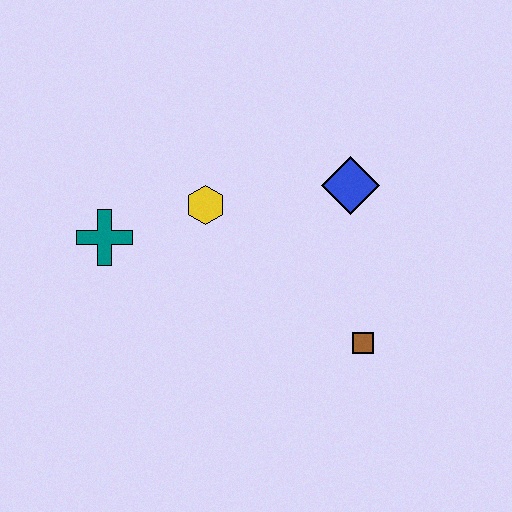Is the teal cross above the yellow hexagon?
No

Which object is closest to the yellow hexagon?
The teal cross is closest to the yellow hexagon.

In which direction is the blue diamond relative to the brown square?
The blue diamond is above the brown square.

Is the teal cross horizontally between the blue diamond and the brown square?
No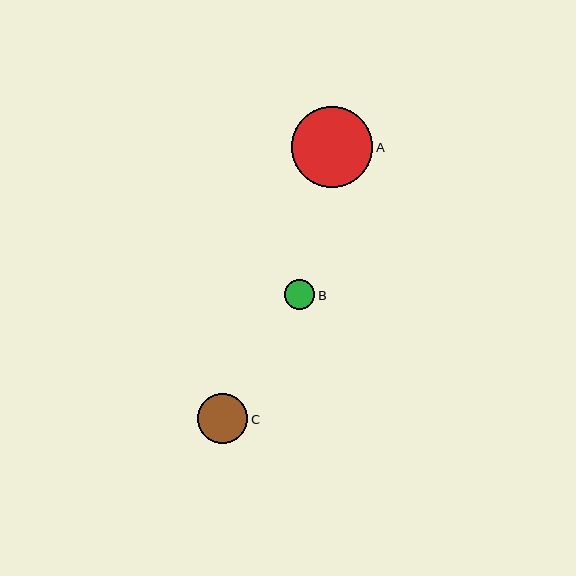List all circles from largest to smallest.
From largest to smallest: A, C, B.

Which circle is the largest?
Circle A is the largest with a size of approximately 81 pixels.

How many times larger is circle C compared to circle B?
Circle C is approximately 1.7 times the size of circle B.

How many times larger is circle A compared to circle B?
Circle A is approximately 2.7 times the size of circle B.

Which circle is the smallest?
Circle B is the smallest with a size of approximately 30 pixels.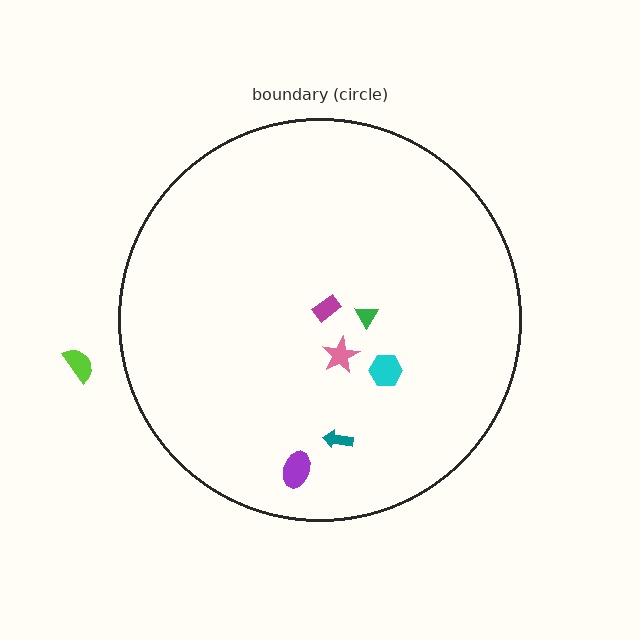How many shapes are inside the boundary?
6 inside, 1 outside.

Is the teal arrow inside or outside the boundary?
Inside.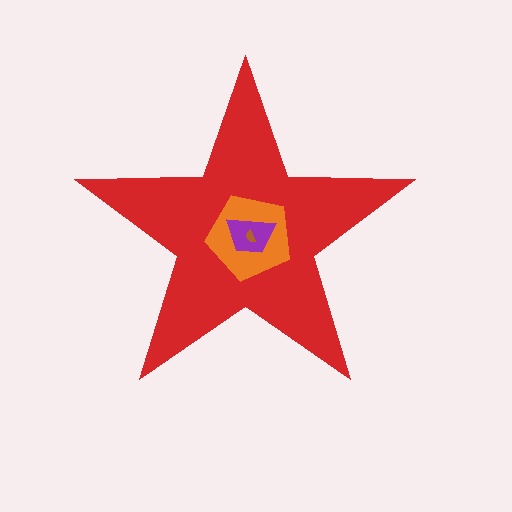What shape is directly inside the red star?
The orange pentagon.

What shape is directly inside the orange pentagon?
The purple trapezoid.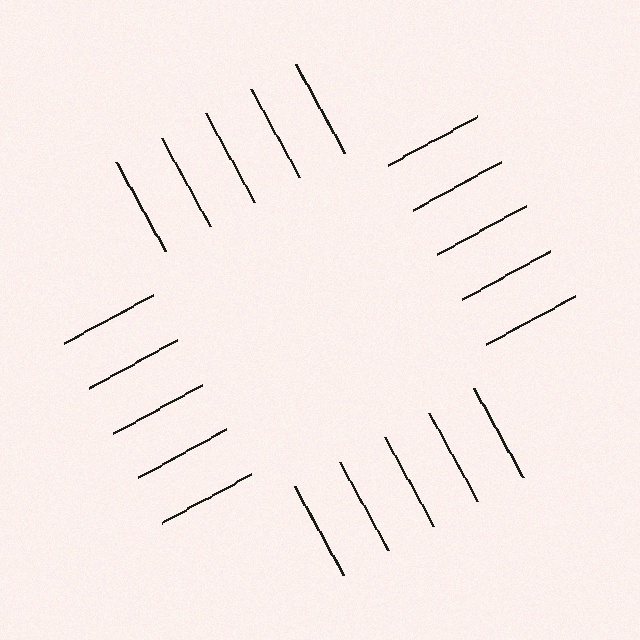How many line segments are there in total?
20 — 5 along each of the 4 edges.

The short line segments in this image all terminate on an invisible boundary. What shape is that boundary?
An illusory square — the line segments terminate on its edges but no continuous stroke is drawn.